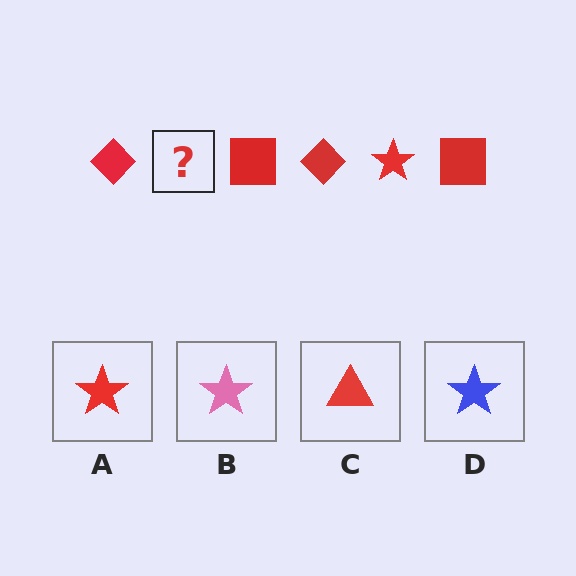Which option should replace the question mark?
Option A.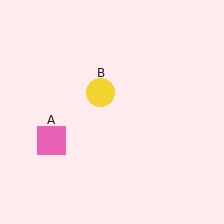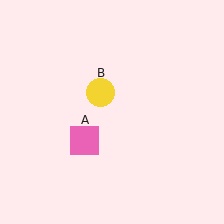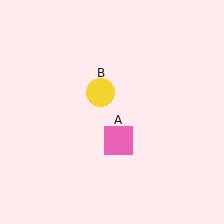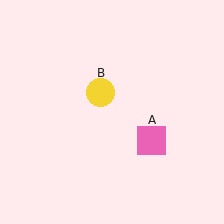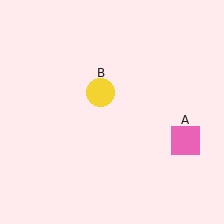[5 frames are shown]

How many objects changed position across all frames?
1 object changed position: pink square (object A).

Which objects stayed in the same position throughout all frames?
Yellow circle (object B) remained stationary.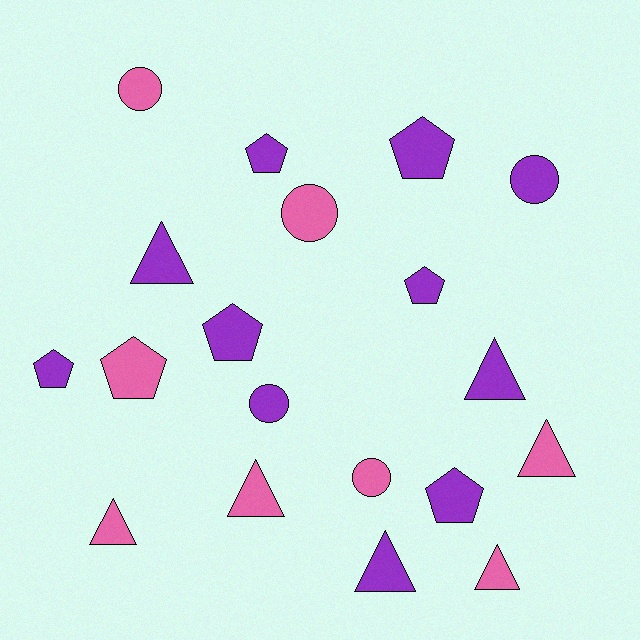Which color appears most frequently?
Purple, with 11 objects.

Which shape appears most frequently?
Pentagon, with 7 objects.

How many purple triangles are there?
There are 3 purple triangles.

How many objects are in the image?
There are 19 objects.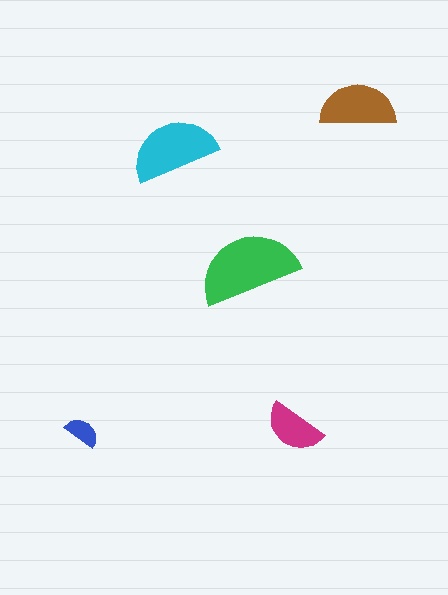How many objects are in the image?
There are 5 objects in the image.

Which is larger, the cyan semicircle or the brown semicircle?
The cyan one.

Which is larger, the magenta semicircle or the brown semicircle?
The brown one.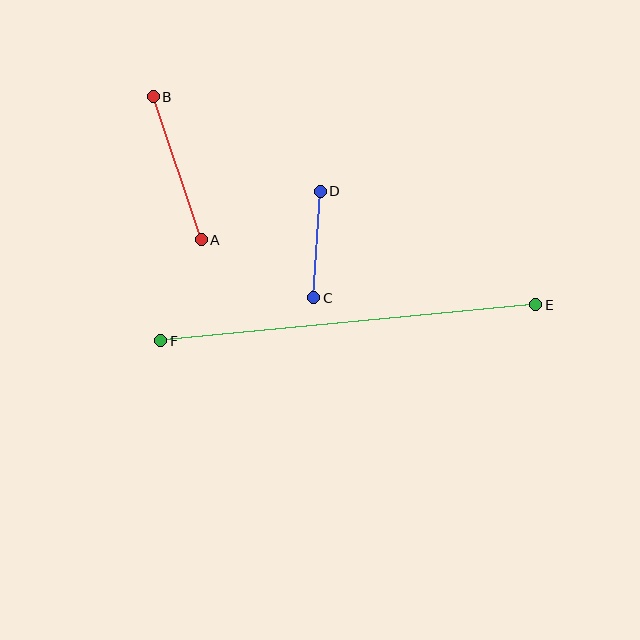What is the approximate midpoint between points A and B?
The midpoint is at approximately (177, 168) pixels.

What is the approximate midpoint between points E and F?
The midpoint is at approximately (348, 323) pixels.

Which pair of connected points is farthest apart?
Points E and F are farthest apart.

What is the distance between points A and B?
The distance is approximately 151 pixels.